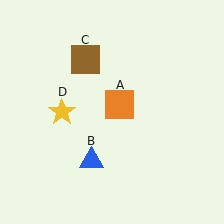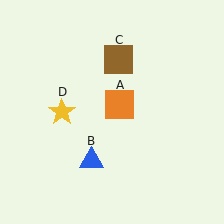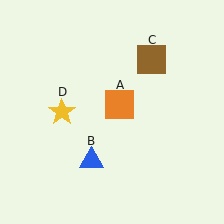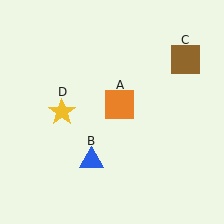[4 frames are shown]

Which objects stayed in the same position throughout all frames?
Orange square (object A) and blue triangle (object B) and yellow star (object D) remained stationary.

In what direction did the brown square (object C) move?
The brown square (object C) moved right.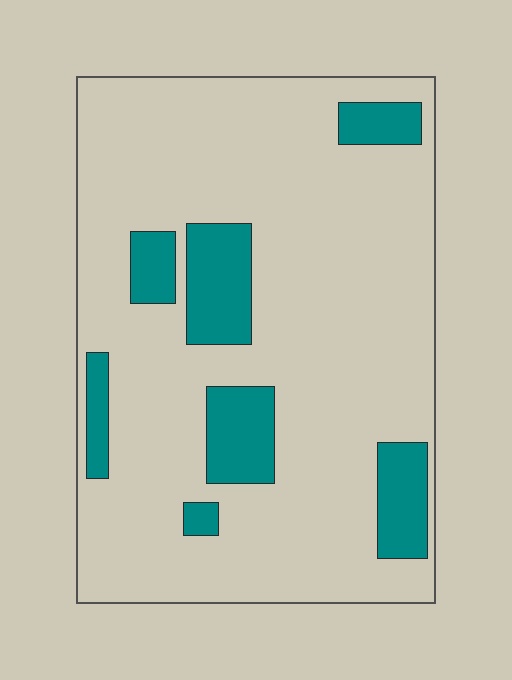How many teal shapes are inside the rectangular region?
7.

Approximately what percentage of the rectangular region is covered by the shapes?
Approximately 15%.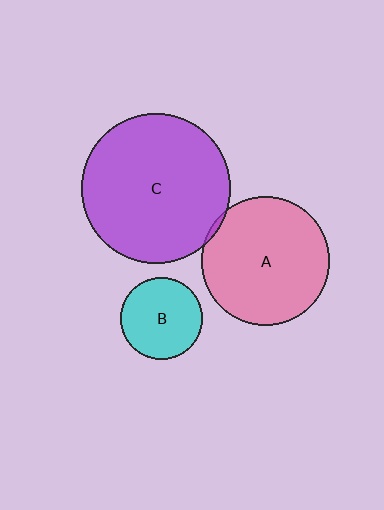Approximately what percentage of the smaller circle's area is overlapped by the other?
Approximately 5%.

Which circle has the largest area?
Circle C (purple).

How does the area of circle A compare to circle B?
Approximately 2.5 times.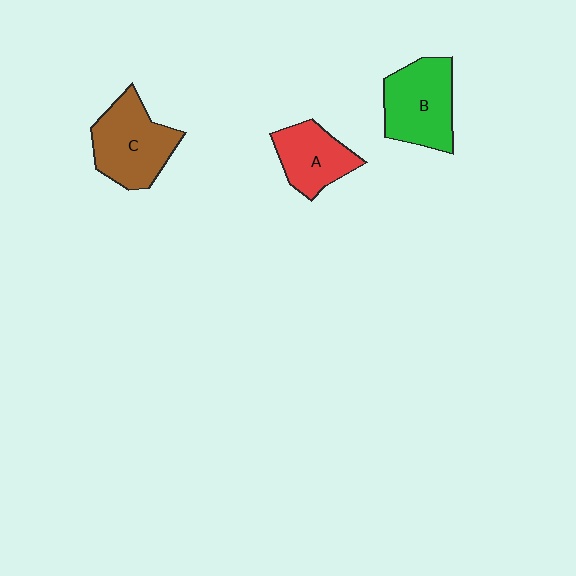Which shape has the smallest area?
Shape A (red).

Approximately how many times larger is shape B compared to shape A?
Approximately 1.3 times.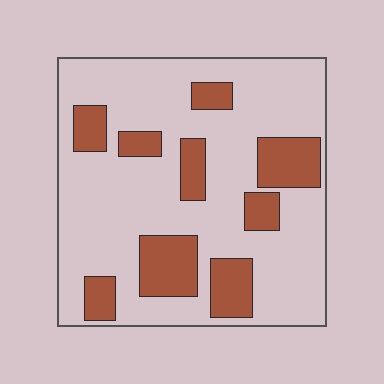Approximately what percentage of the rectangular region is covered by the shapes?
Approximately 25%.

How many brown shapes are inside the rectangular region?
9.